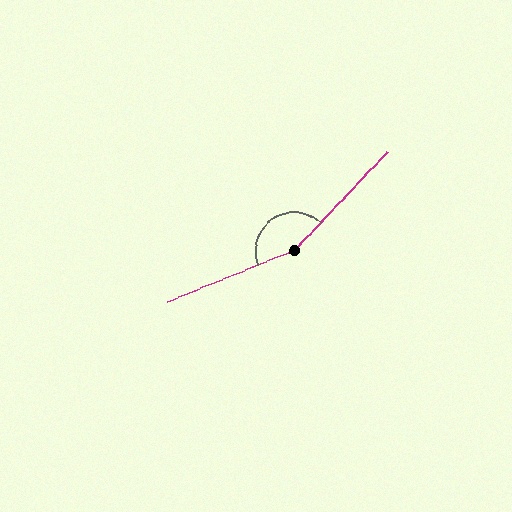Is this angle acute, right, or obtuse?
It is obtuse.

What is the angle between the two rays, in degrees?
Approximately 156 degrees.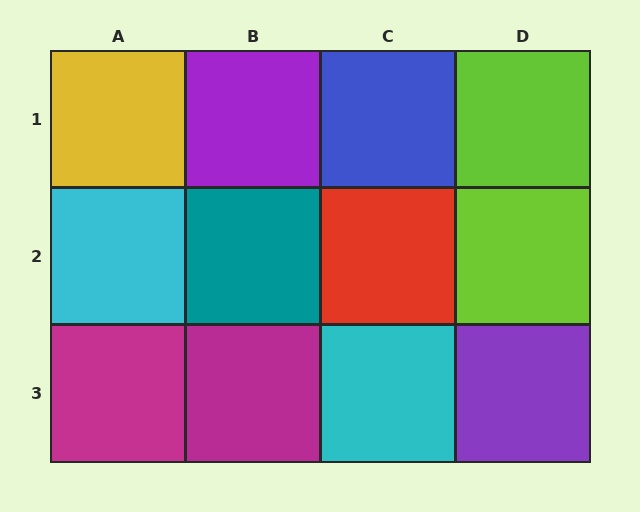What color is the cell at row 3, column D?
Purple.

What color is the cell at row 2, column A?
Cyan.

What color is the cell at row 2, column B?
Teal.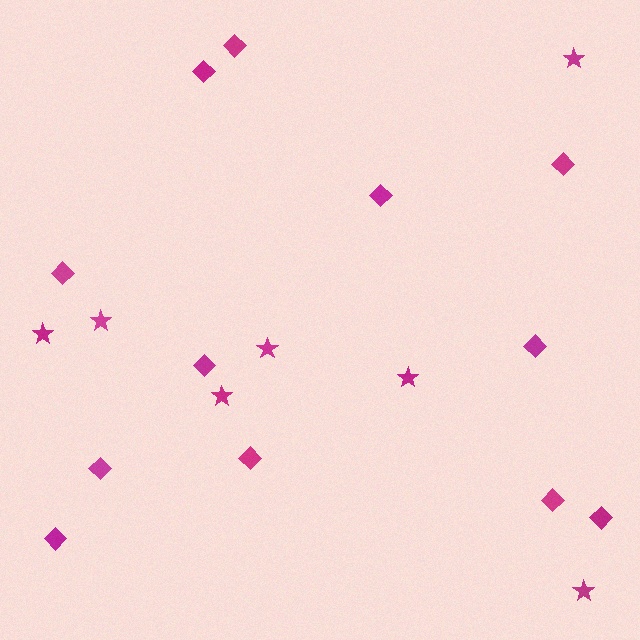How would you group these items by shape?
There are 2 groups: one group of diamonds (12) and one group of stars (7).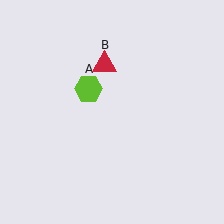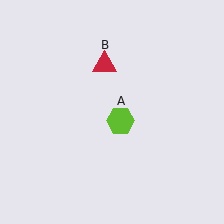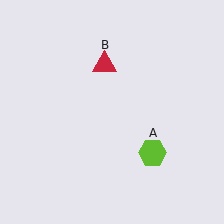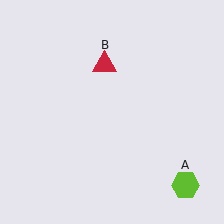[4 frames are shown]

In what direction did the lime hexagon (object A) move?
The lime hexagon (object A) moved down and to the right.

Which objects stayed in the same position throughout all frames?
Red triangle (object B) remained stationary.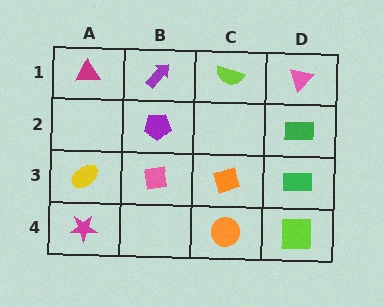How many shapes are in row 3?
4 shapes.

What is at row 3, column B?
A pink square.